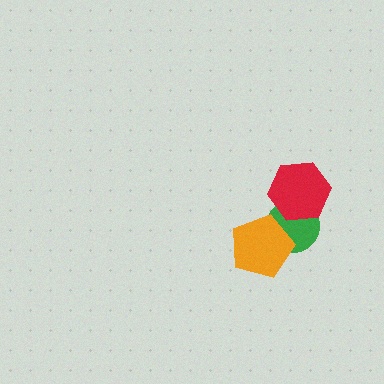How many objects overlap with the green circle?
2 objects overlap with the green circle.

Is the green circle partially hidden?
Yes, it is partially covered by another shape.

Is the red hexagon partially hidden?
No, no other shape covers it.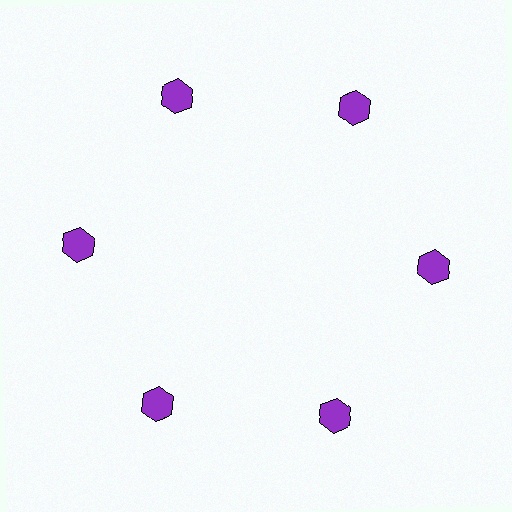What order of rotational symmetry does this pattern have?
This pattern has 6-fold rotational symmetry.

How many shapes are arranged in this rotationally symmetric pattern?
There are 6 shapes, arranged in 6 groups of 1.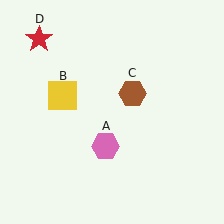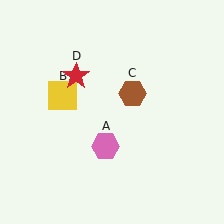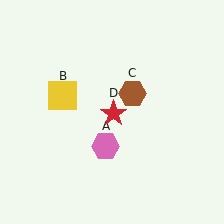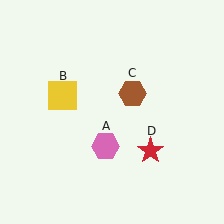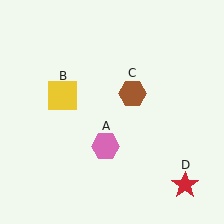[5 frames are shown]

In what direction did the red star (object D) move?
The red star (object D) moved down and to the right.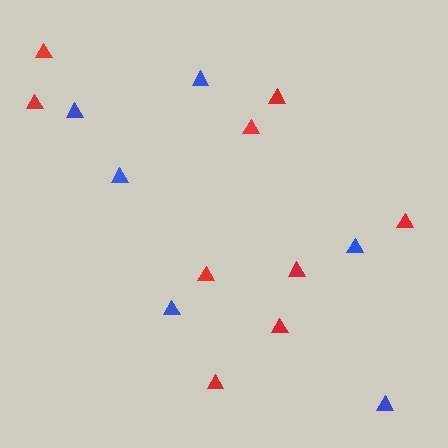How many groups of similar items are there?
There are 2 groups: one group of red triangles (9) and one group of blue triangles (6).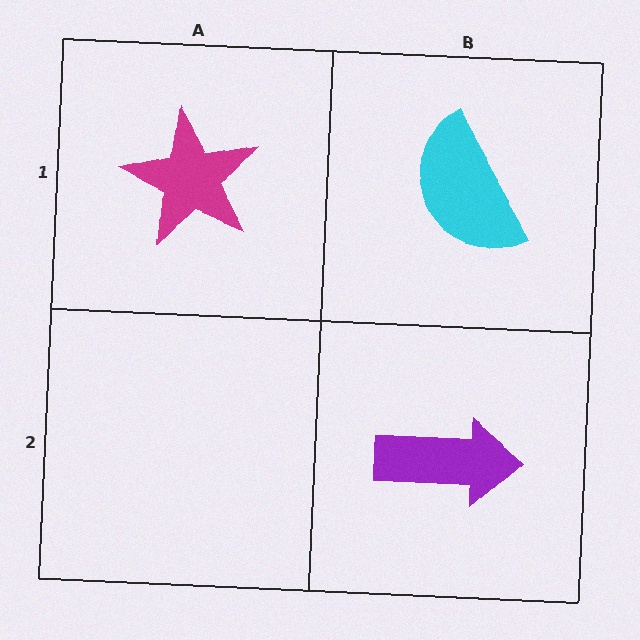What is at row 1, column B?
A cyan semicircle.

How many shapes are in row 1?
2 shapes.